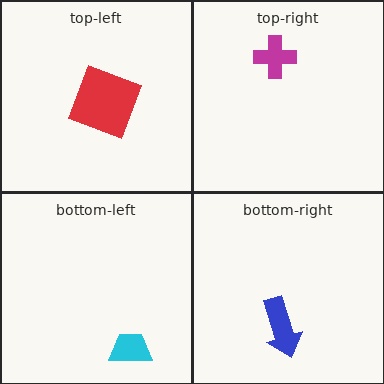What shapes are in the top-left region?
The red square.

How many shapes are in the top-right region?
1.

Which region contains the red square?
The top-left region.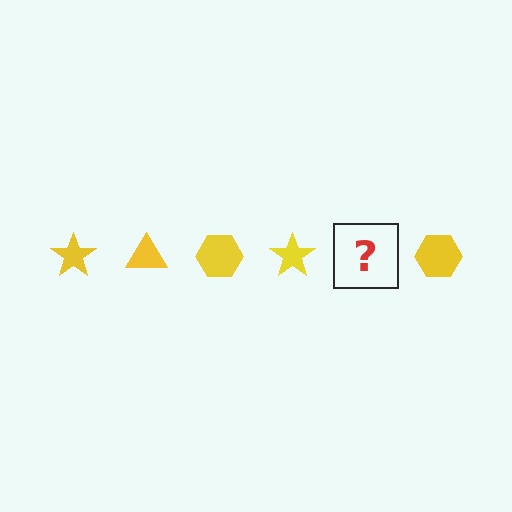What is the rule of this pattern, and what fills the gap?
The rule is that the pattern cycles through star, triangle, hexagon shapes in yellow. The gap should be filled with a yellow triangle.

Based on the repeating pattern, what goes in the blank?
The blank should be a yellow triangle.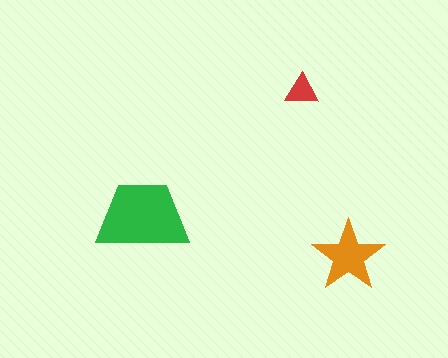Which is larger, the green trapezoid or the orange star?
The green trapezoid.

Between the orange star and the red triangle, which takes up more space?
The orange star.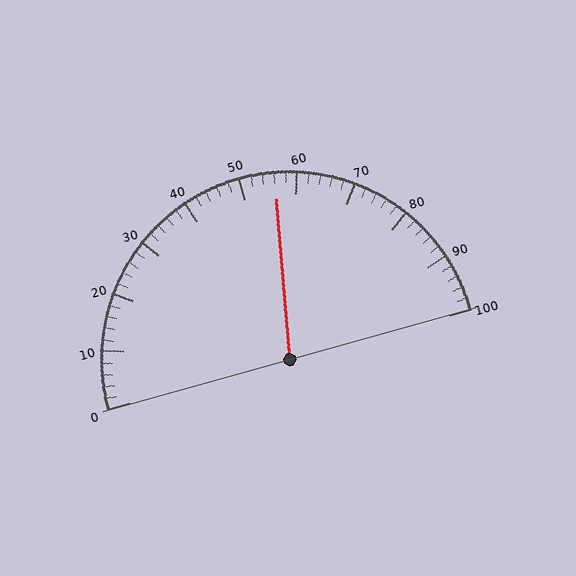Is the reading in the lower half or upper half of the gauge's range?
The reading is in the upper half of the range (0 to 100).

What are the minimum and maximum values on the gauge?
The gauge ranges from 0 to 100.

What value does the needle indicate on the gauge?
The needle indicates approximately 56.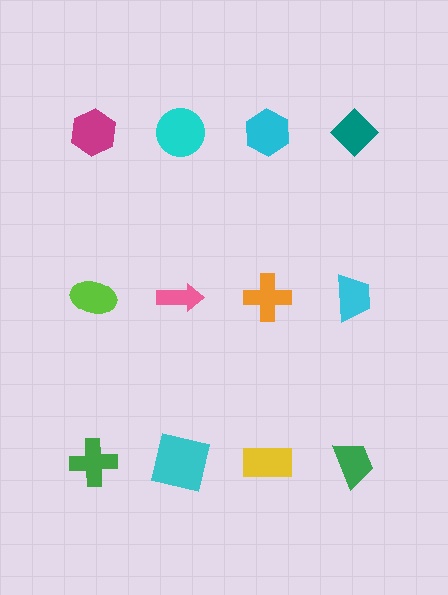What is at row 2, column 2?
A pink arrow.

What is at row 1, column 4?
A teal diamond.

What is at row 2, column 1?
A lime ellipse.